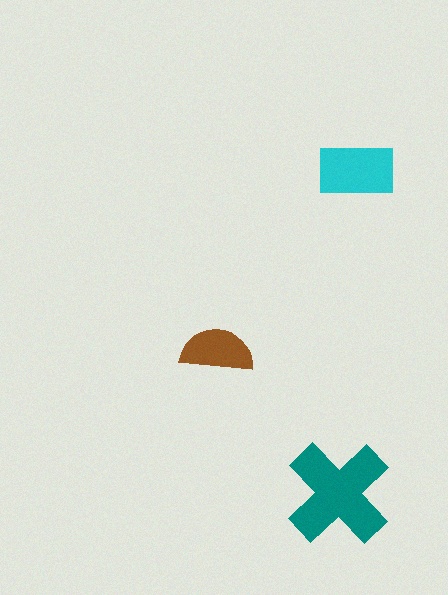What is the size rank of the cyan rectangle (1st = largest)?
2nd.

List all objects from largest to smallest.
The teal cross, the cyan rectangle, the brown semicircle.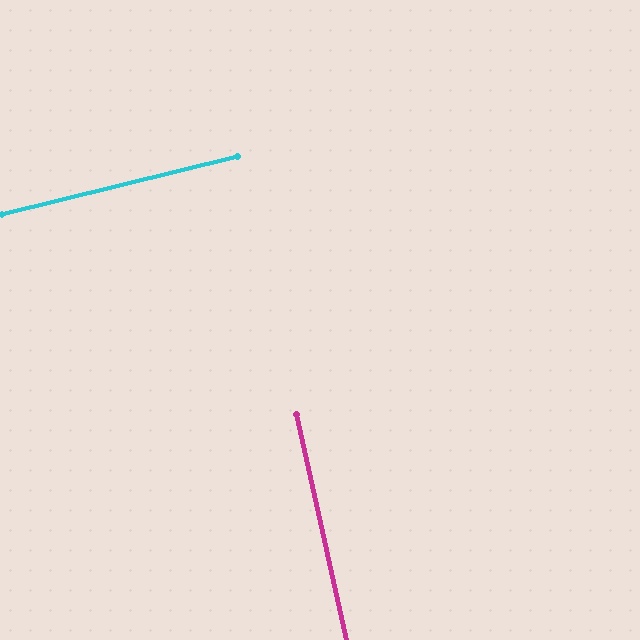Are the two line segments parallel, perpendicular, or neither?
Perpendicular — they meet at approximately 88°.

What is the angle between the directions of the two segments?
Approximately 88 degrees.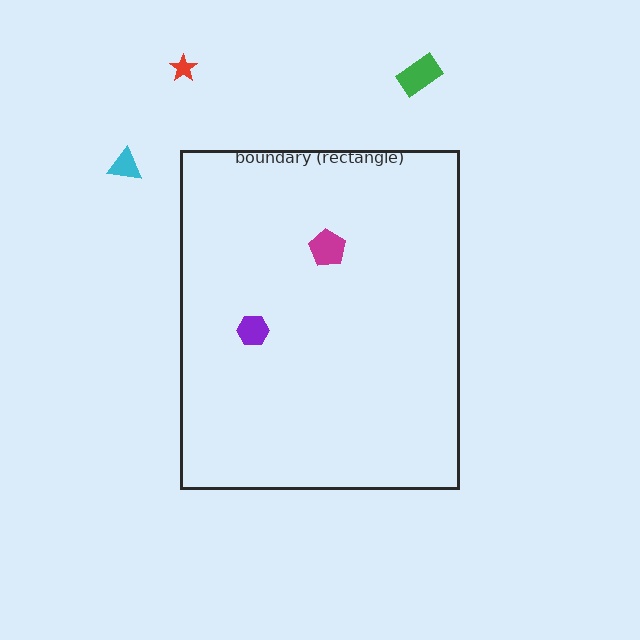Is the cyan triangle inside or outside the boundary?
Outside.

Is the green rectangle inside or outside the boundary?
Outside.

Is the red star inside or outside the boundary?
Outside.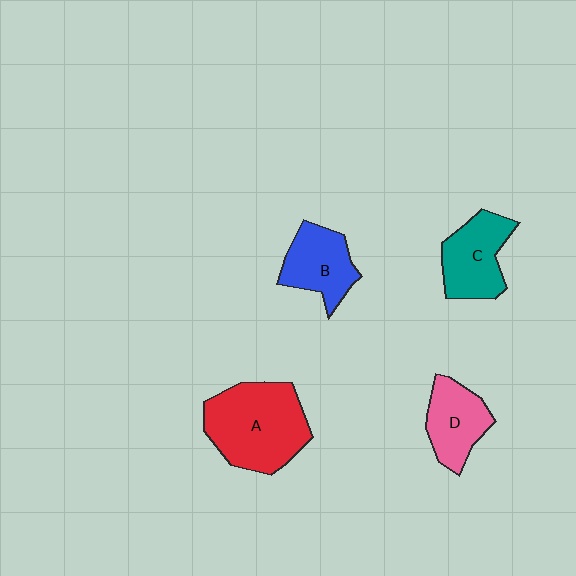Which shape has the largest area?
Shape A (red).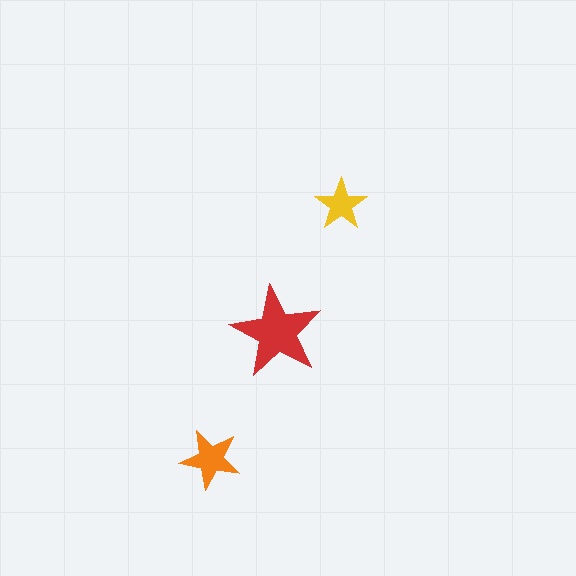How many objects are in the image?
There are 3 objects in the image.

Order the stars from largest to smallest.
the red one, the orange one, the yellow one.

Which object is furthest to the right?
The yellow star is rightmost.